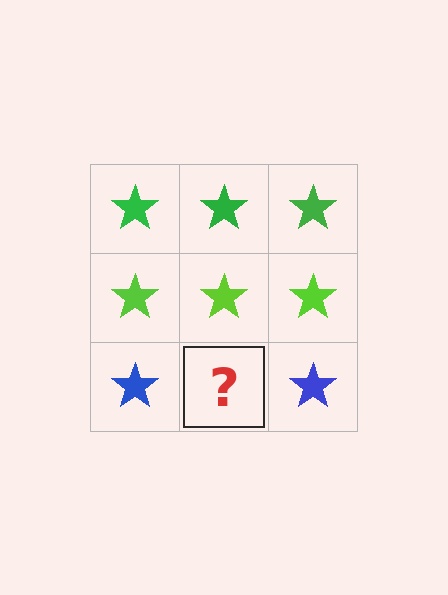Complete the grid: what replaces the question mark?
The question mark should be replaced with a blue star.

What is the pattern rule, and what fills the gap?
The rule is that each row has a consistent color. The gap should be filled with a blue star.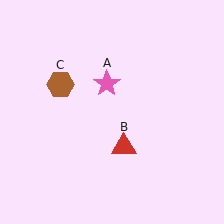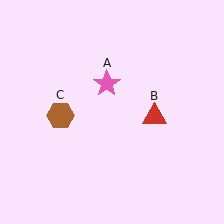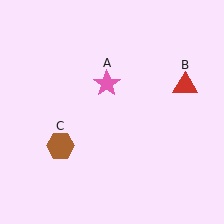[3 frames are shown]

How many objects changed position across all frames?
2 objects changed position: red triangle (object B), brown hexagon (object C).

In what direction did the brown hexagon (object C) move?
The brown hexagon (object C) moved down.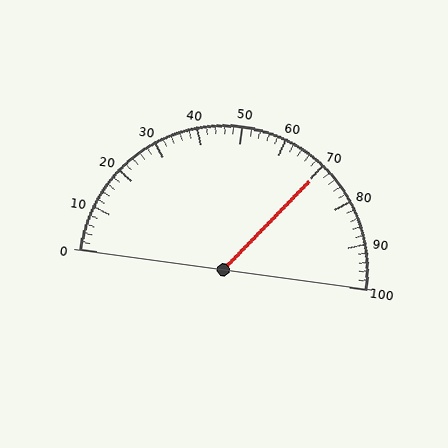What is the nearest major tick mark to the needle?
The nearest major tick mark is 70.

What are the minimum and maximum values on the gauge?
The gauge ranges from 0 to 100.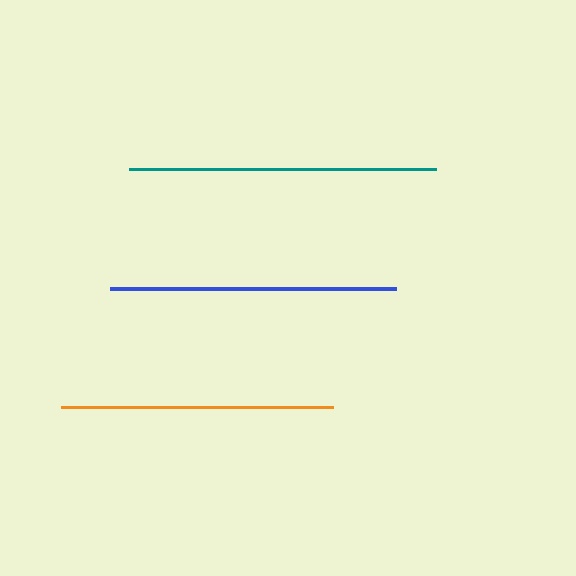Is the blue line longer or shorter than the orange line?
The blue line is longer than the orange line.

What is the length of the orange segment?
The orange segment is approximately 272 pixels long.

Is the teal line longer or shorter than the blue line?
The teal line is longer than the blue line.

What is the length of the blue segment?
The blue segment is approximately 287 pixels long.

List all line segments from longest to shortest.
From longest to shortest: teal, blue, orange.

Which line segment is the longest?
The teal line is the longest at approximately 306 pixels.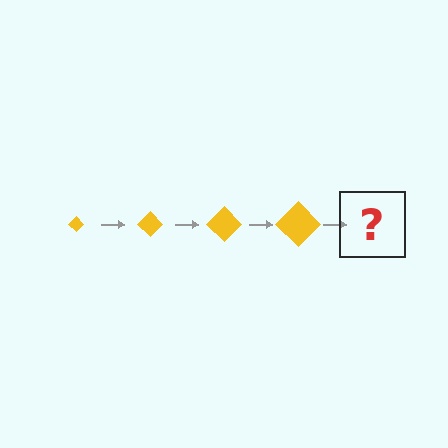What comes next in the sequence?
The next element should be a yellow diamond, larger than the previous one.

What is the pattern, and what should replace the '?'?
The pattern is that the diamond gets progressively larger each step. The '?' should be a yellow diamond, larger than the previous one.